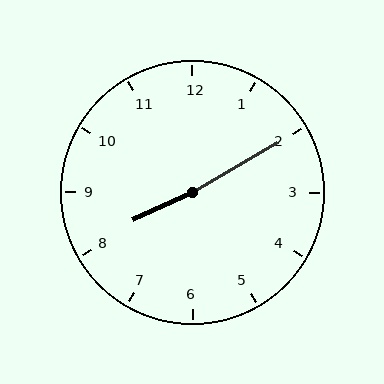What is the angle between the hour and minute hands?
Approximately 175 degrees.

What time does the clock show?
8:10.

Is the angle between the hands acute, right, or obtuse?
It is obtuse.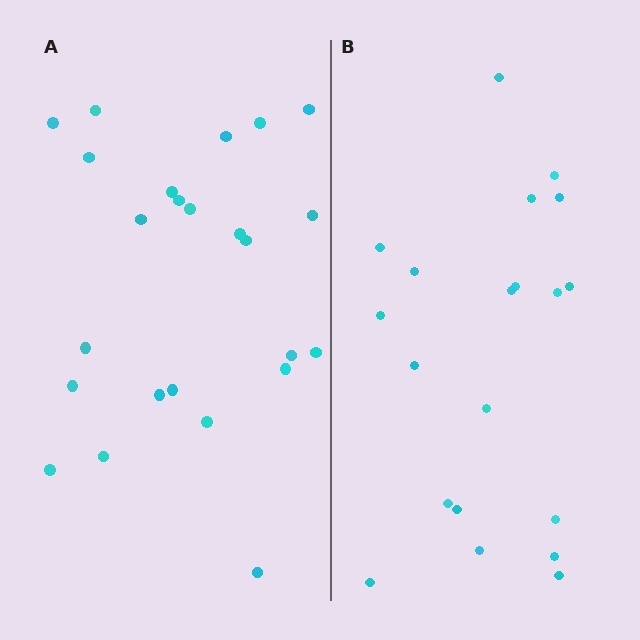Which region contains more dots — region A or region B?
Region A (the left region) has more dots.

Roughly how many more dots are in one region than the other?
Region A has about 4 more dots than region B.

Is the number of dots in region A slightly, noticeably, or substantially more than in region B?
Region A has only slightly more — the two regions are fairly close. The ratio is roughly 1.2 to 1.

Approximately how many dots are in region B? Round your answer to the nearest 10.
About 20 dots.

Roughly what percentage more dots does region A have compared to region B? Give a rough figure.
About 20% more.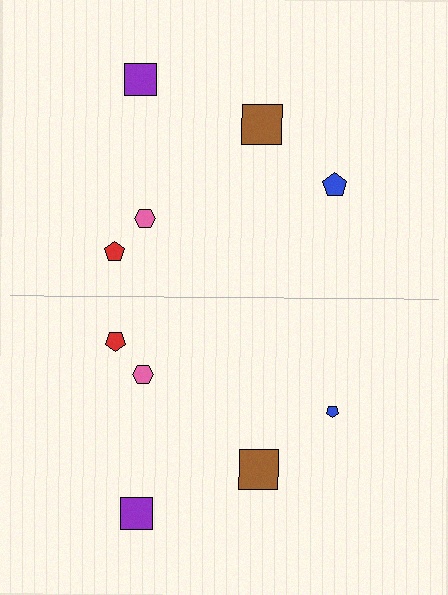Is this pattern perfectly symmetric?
No, the pattern is not perfectly symmetric. The blue pentagon on the bottom side has a different size than its mirror counterpart.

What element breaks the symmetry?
The blue pentagon on the bottom side has a different size than its mirror counterpart.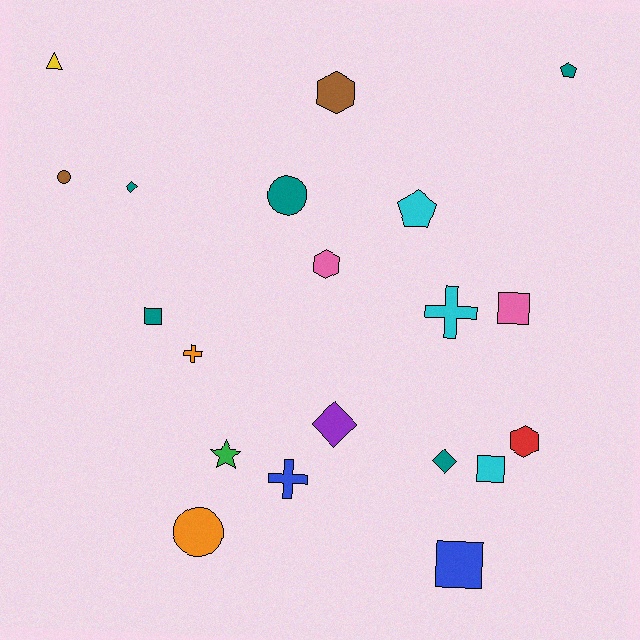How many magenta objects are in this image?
There are no magenta objects.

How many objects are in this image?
There are 20 objects.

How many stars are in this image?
There is 1 star.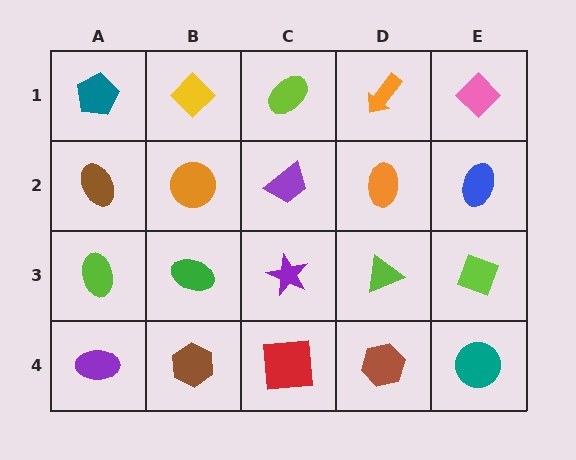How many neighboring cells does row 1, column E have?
2.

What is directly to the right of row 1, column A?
A yellow diamond.